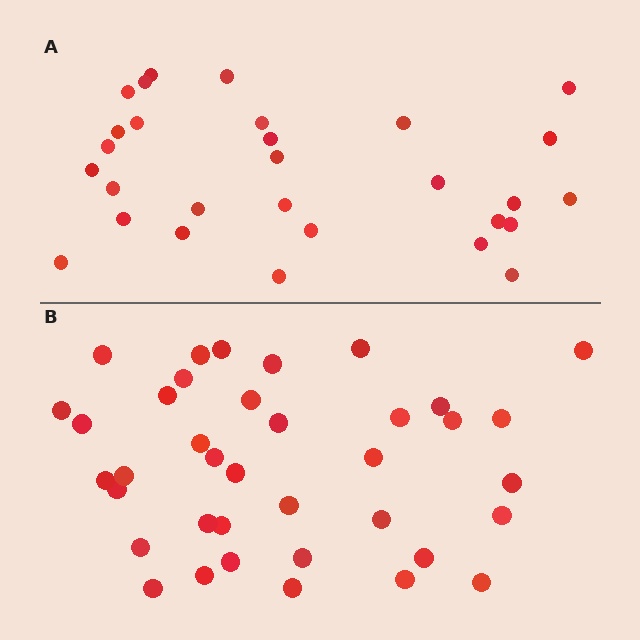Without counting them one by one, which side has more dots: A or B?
Region B (the bottom region) has more dots.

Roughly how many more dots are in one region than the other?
Region B has roughly 8 or so more dots than region A.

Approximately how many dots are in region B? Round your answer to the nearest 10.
About 40 dots. (The exact count is 38, which rounds to 40.)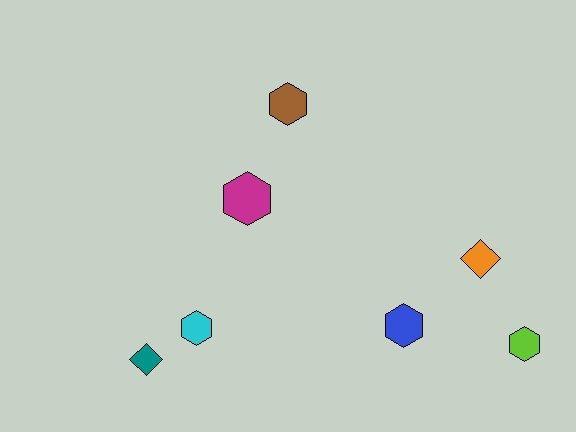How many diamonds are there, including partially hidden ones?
There are 2 diamonds.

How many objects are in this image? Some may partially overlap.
There are 7 objects.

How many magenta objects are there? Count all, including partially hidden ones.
There is 1 magenta object.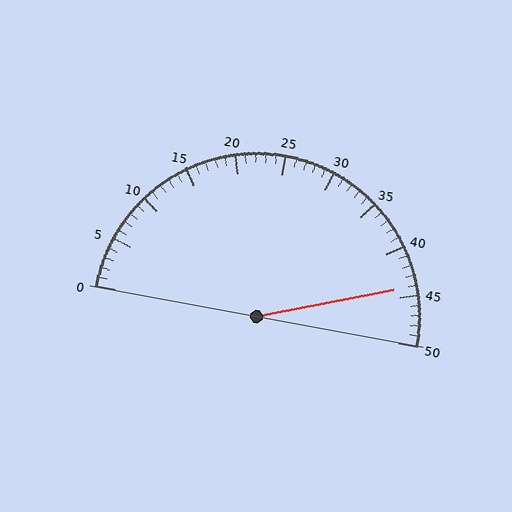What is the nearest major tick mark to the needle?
The nearest major tick mark is 45.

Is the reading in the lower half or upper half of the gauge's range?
The reading is in the upper half of the range (0 to 50).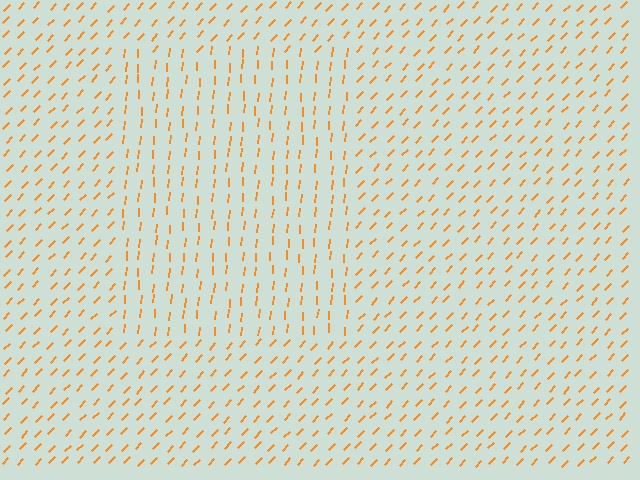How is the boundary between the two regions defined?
The boundary is defined purely by a change in line orientation (approximately 39 degrees difference). All lines are the same color and thickness.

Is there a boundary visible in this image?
Yes, there is a texture boundary formed by a change in line orientation.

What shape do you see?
I see a rectangle.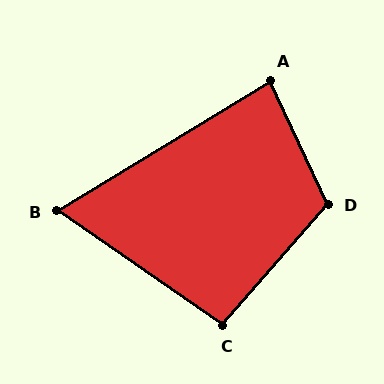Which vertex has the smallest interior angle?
B, at approximately 66 degrees.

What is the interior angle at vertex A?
Approximately 84 degrees (acute).